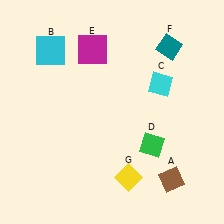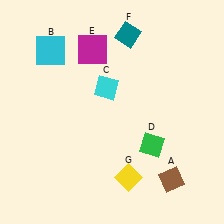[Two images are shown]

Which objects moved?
The objects that moved are: the cyan diamond (C), the teal diamond (F).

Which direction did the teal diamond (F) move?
The teal diamond (F) moved left.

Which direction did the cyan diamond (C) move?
The cyan diamond (C) moved left.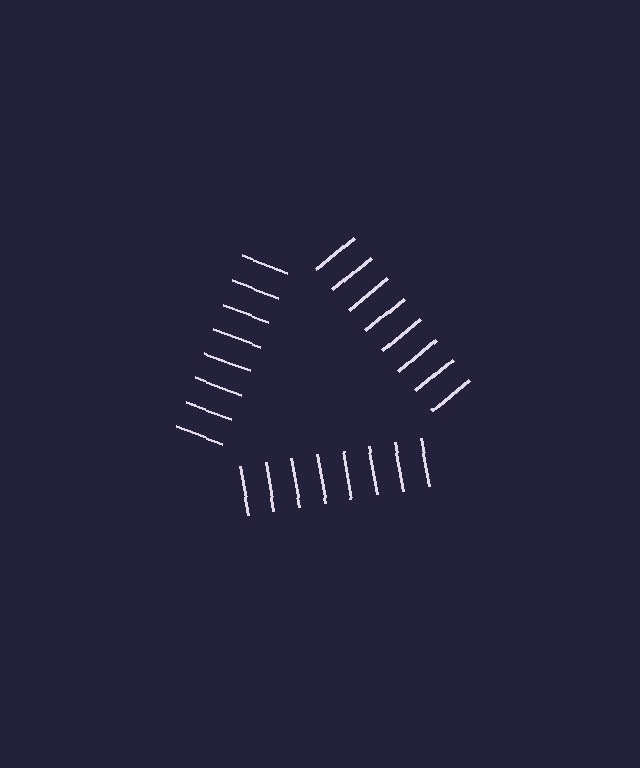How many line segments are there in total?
24 — 8 along each of the 3 edges.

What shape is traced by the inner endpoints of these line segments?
An illusory triangle — the line segments terminate on its edges but no continuous stroke is drawn.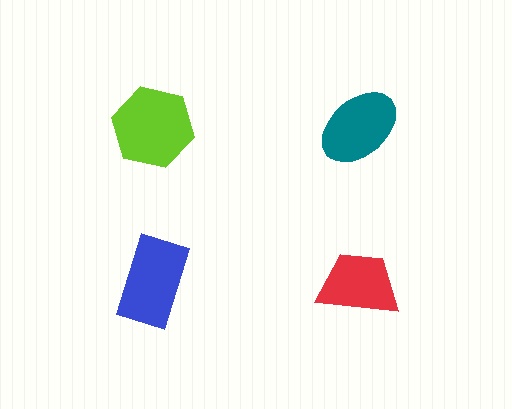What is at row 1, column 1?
A lime hexagon.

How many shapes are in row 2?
2 shapes.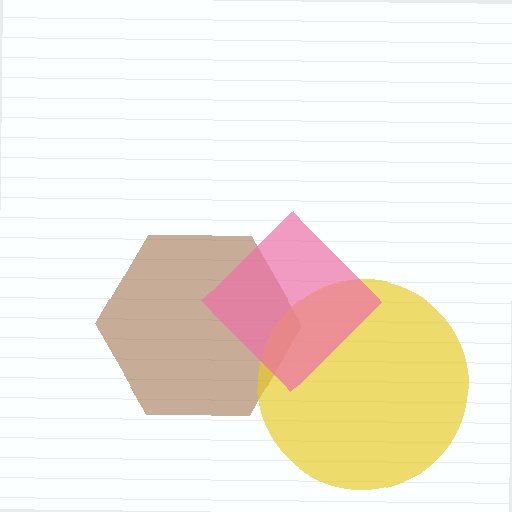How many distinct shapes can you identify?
There are 3 distinct shapes: a brown hexagon, a yellow circle, a pink diamond.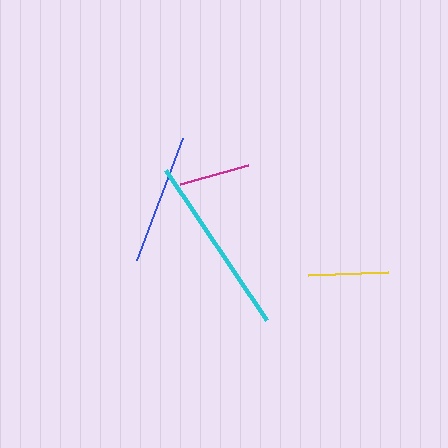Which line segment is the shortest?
The magenta line is the shortest at approximately 71 pixels.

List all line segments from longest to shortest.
From longest to shortest: cyan, blue, yellow, magenta.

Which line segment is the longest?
The cyan line is the longest at approximately 180 pixels.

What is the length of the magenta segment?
The magenta segment is approximately 71 pixels long.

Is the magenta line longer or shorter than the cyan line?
The cyan line is longer than the magenta line.